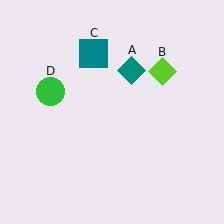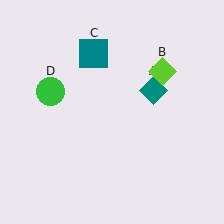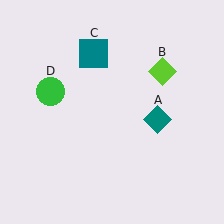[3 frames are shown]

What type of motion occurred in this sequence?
The teal diamond (object A) rotated clockwise around the center of the scene.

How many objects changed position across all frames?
1 object changed position: teal diamond (object A).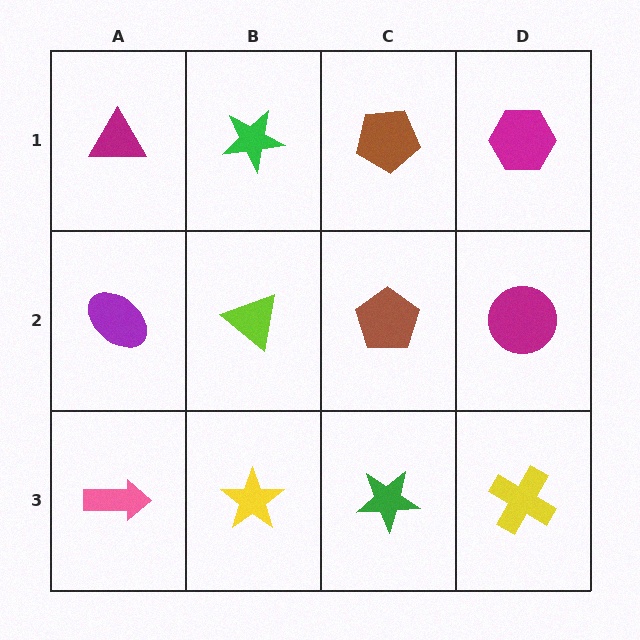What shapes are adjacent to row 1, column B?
A lime triangle (row 2, column B), a magenta triangle (row 1, column A), a brown pentagon (row 1, column C).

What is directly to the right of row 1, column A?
A green star.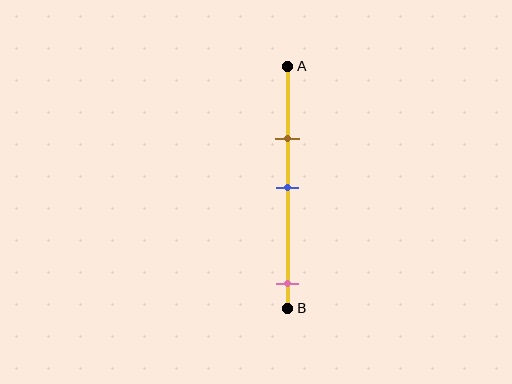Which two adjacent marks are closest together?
The brown and blue marks are the closest adjacent pair.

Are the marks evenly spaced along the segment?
No, the marks are not evenly spaced.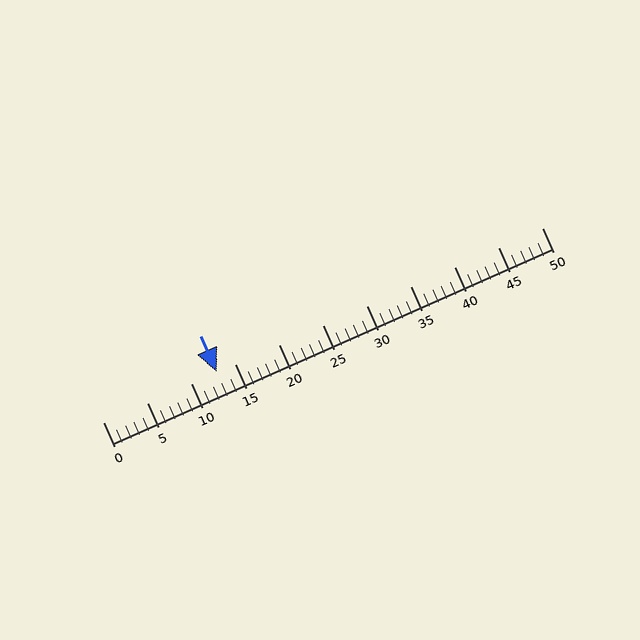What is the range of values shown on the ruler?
The ruler shows values from 0 to 50.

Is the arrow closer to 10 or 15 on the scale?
The arrow is closer to 15.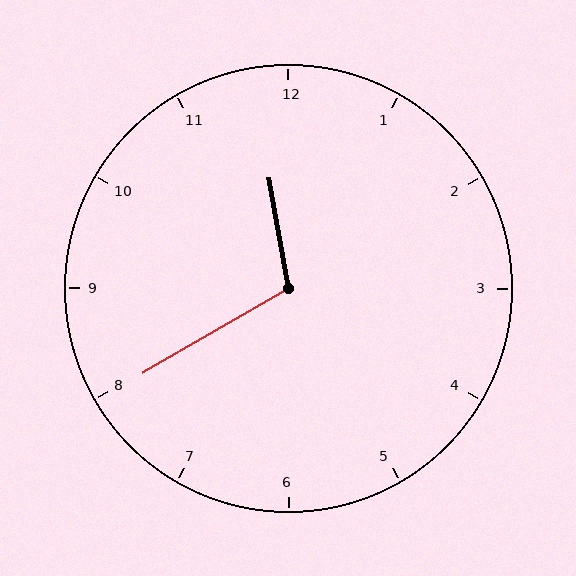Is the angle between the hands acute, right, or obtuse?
It is obtuse.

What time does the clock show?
11:40.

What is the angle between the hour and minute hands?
Approximately 110 degrees.